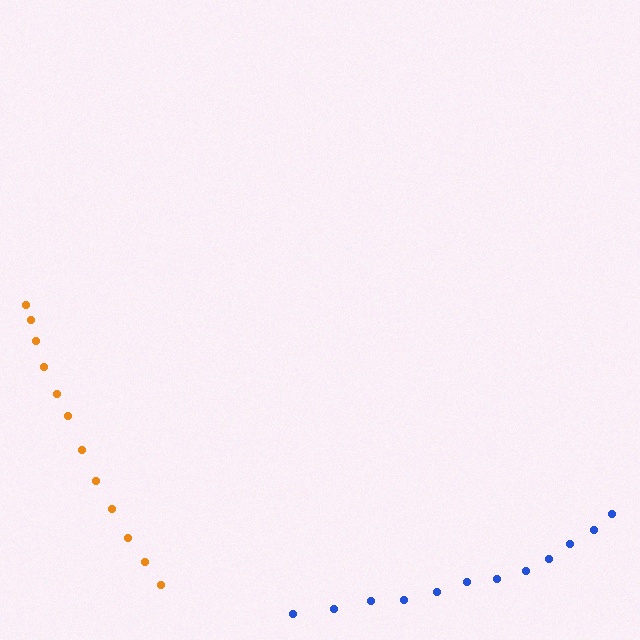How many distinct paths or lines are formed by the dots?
There are 2 distinct paths.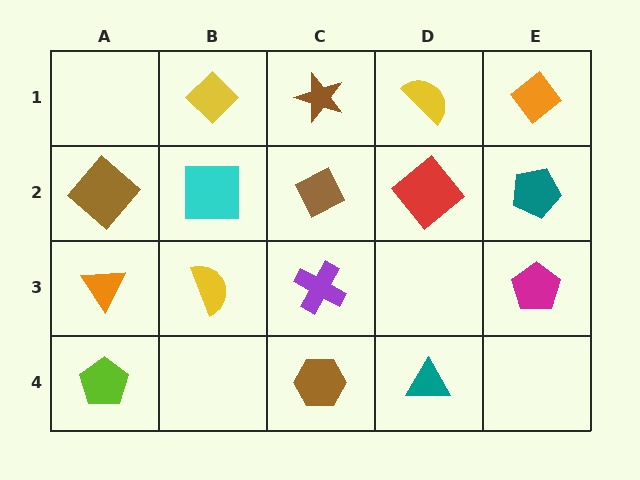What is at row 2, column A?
A brown diamond.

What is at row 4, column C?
A brown hexagon.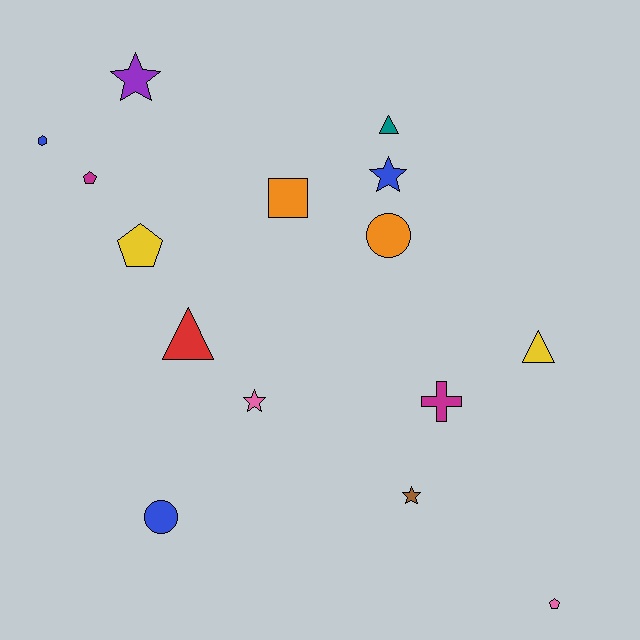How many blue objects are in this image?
There are 3 blue objects.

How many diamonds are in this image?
There are no diamonds.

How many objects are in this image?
There are 15 objects.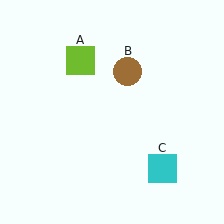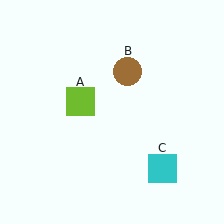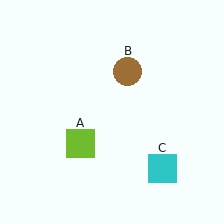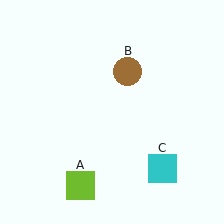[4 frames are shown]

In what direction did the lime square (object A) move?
The lime square (object A) moved down.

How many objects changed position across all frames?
1 object changed position: lime square (object A).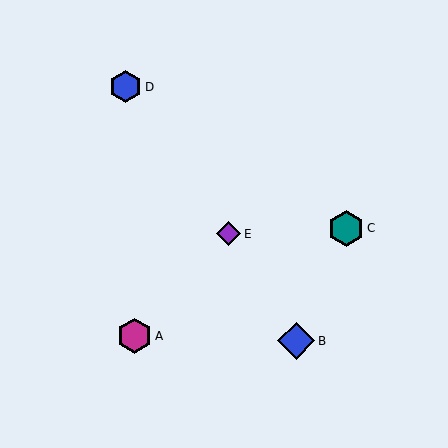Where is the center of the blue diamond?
The center of the blue diamond is at (296, 341).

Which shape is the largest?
The blue diamond (labeled B) is the largest.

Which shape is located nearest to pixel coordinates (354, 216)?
The teal hexagon (labeled C) at (346, 228) is nearest to that location.